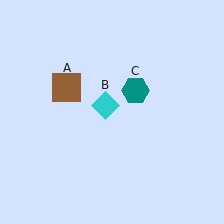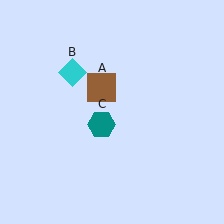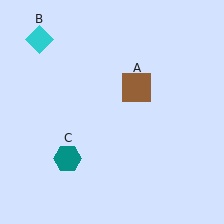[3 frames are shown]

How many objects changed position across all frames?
3 objects changed position: brown square (object A), cyan diamond (object B), teal hexagon (object C).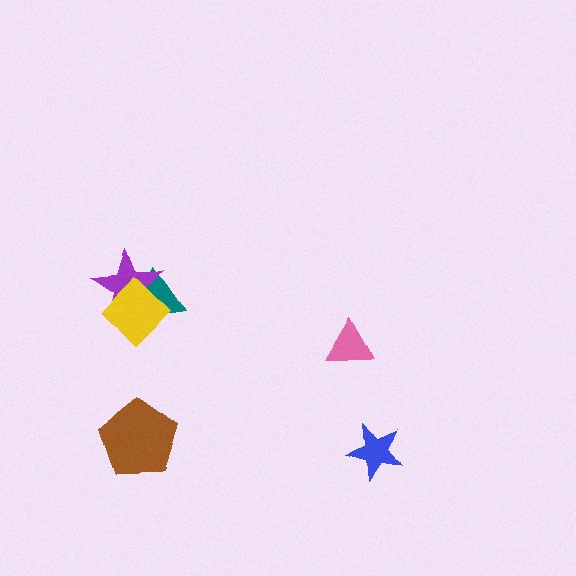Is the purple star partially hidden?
Yes, it is partially covered by another shape.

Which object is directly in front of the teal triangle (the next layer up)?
The purple star is directly in front of the teal triangle.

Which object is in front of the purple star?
The yellow diamond is in front of the purple star.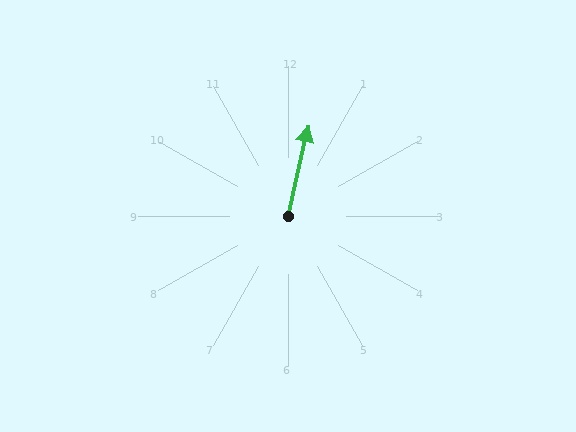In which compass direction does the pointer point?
North.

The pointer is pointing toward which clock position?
Roughly 12 o'clock.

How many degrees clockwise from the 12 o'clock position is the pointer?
Approximately 12 degrees.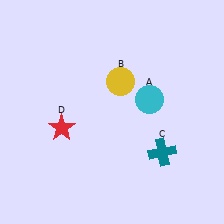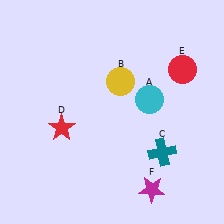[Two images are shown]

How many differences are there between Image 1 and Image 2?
There are 2 differences between the two images.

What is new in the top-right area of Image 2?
A red circle (E) was added in the top-right area of Image 2.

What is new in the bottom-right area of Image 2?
A magenta star (F) was added in the bottom-right area of Image 2.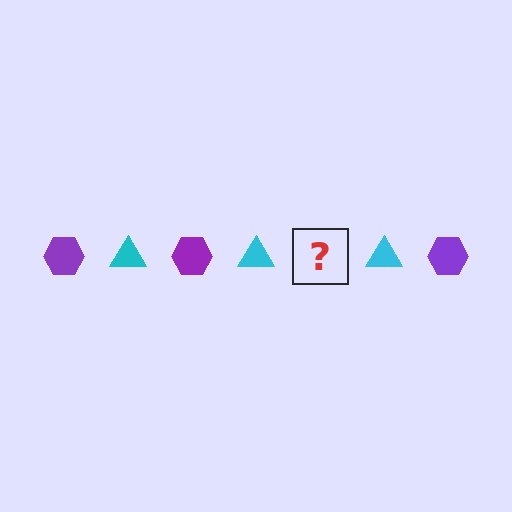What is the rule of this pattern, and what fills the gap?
The rule is that the pattern alternates between purple hexagon and cyan triangle. The gap should be filled with a purple hexagon.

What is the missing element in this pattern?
The missing element is a purple hexagon.